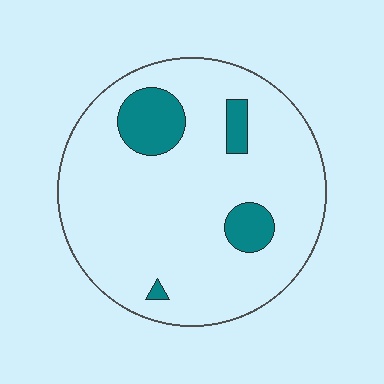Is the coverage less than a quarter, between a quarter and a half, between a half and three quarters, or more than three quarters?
Less than a quarter.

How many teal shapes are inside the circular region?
4.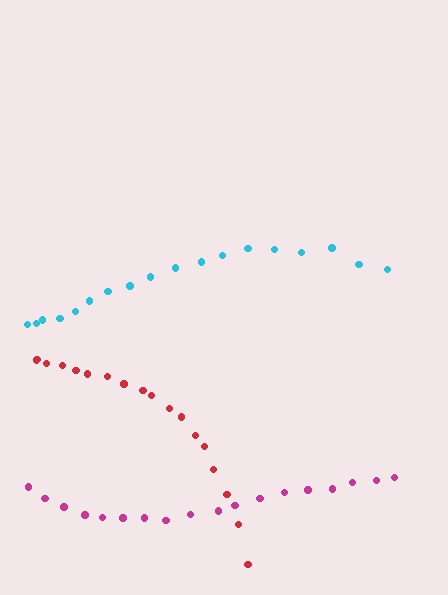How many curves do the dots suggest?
There are 3 distinct paths.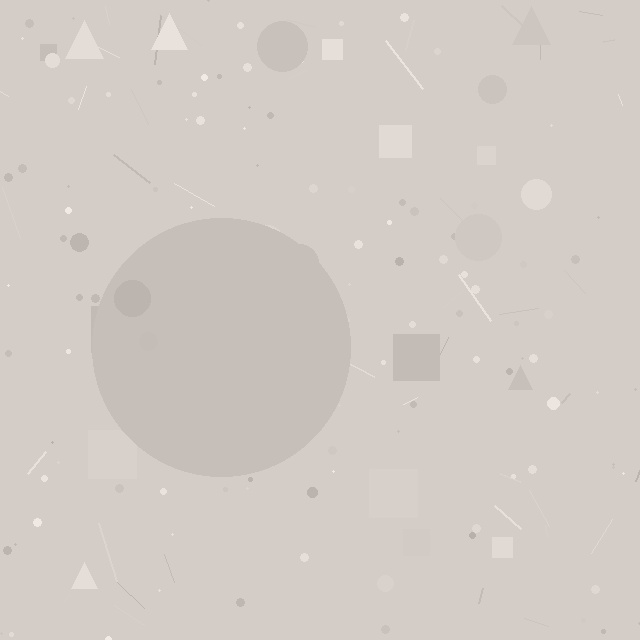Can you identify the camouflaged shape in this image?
The camouflaged shape is a circle.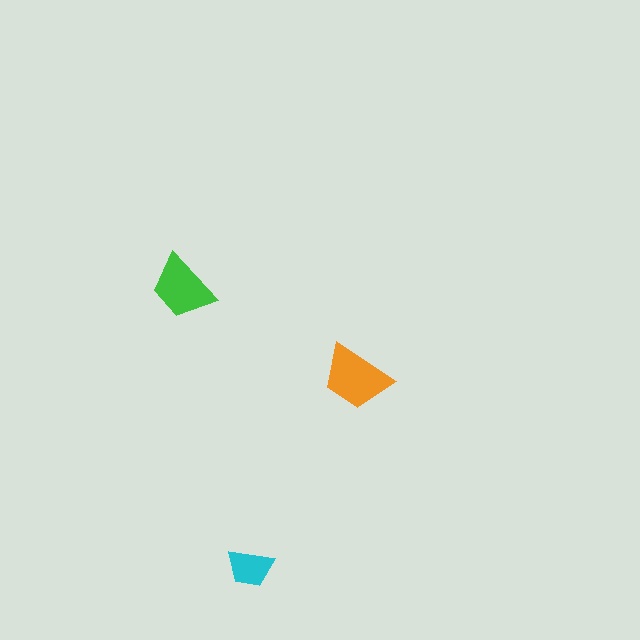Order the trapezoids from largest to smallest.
the orange one, the green one, the cyan one.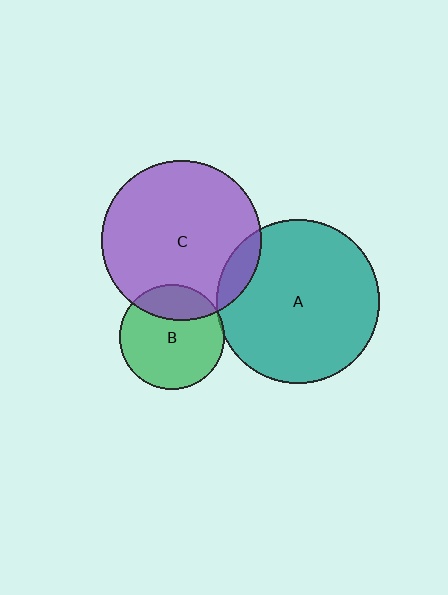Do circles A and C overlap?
Yes.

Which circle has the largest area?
Circle A (teal).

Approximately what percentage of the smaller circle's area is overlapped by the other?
Approximately 10%.